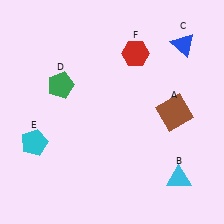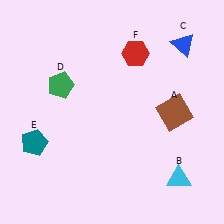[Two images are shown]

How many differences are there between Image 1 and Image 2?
There is 1 difference between the two images.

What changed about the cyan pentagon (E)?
In Image 1, E is cyan. In Image 2, it changed to teal.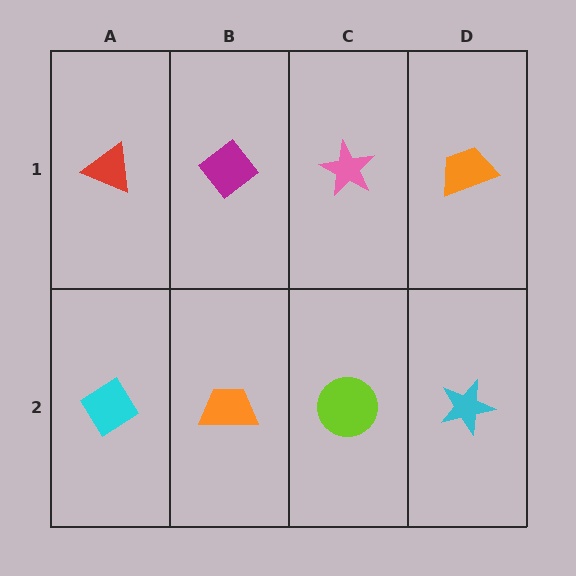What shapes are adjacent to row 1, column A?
A cyan diamond (row 2, column A), a magenta diamond (row 1, column B).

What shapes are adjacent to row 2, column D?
An orange trapezoid (row 1, column D), a lime circle (row 2, column C).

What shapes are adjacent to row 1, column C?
A lime circle (row 2, column C), a magenta diamond (row 1, column B), an orange trapezoid (row 1, column D).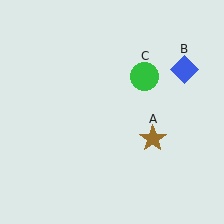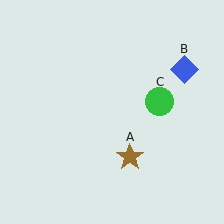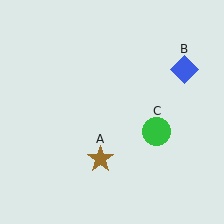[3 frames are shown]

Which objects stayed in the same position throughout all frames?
Blue diamond (object B) remained stationary.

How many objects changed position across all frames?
2 objects changed position: brown star (object A), green circle (object C).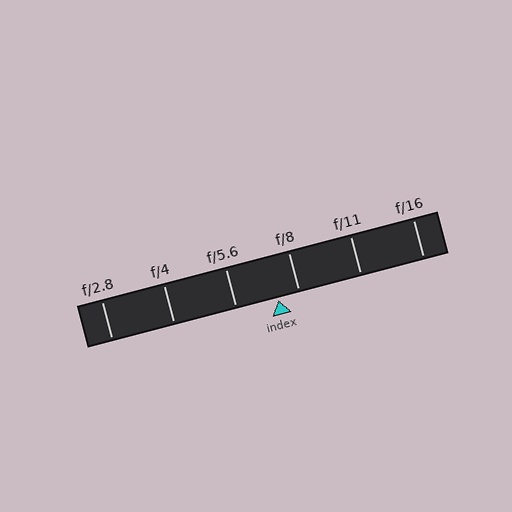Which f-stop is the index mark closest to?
The index mark is closest to f/8.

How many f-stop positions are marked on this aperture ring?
There are 6 f-stop positions marked.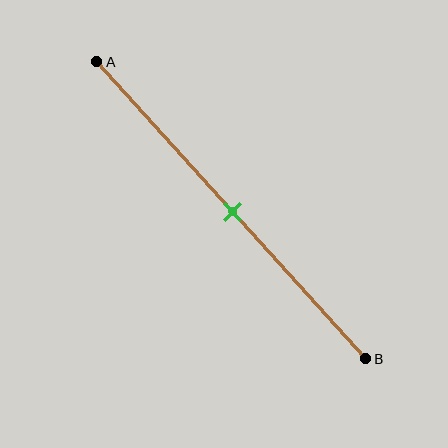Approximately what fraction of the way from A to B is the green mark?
The green mark is approximately 50% of the way from A to B.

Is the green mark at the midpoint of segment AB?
Yes, the mark is approximately at the midpoint.